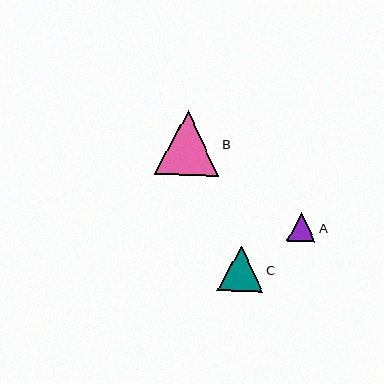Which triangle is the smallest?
Triangle A is the smallest with a size of approximately 29 pixels.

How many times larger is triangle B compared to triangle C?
Triangle B is approximately 1.4 times the size of triangle C.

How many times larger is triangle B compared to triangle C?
Triangle B is approximately 1.4 times the size of triangle C.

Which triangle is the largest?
Triangle B is the largest with a size of approximately 64 pixels.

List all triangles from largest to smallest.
From largest to smallest: B, C, A.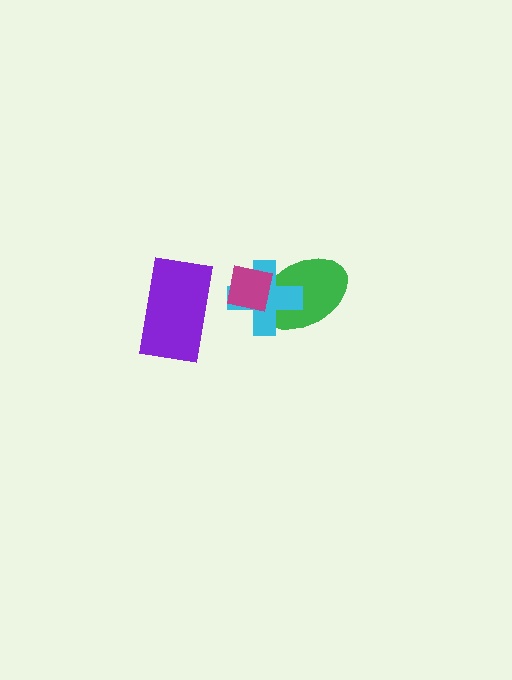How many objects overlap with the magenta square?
2 objects overlap with the magenta square.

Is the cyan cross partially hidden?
Yes, it is partially covered by another shape.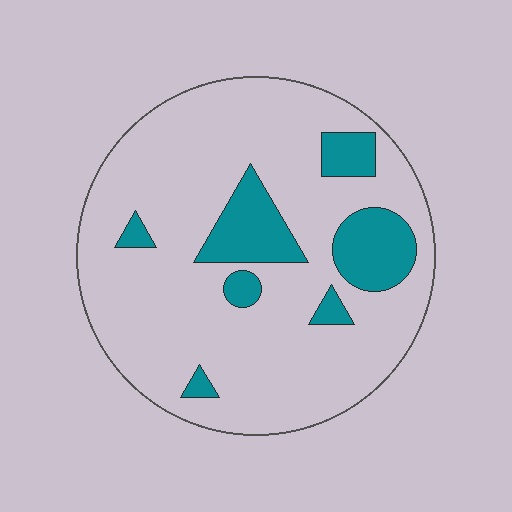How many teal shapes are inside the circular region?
7.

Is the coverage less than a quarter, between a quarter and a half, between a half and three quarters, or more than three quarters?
Less than a quarter.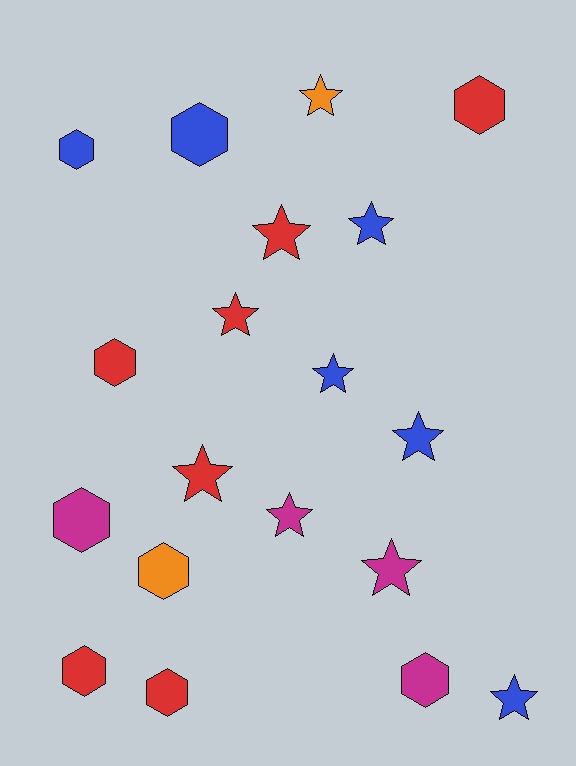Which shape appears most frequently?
Star, with 10 objects.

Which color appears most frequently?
Red, with 7 objects.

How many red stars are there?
There are 3 red stars.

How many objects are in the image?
There are 19 objects.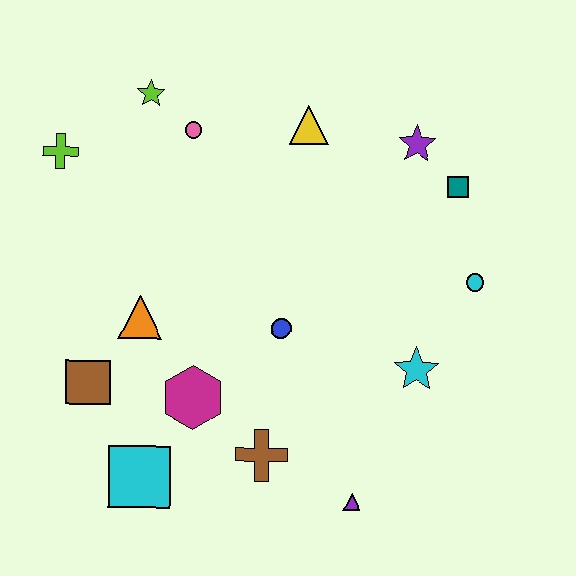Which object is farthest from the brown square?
The teal square is farthest from the brown square.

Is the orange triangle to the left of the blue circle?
Yes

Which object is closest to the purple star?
The teal square is closest to the purple star.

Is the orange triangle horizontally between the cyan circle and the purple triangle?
No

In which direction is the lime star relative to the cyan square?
The lime star is above the cyan square.